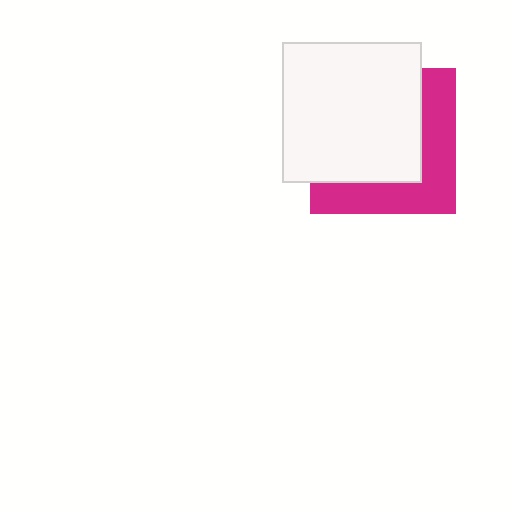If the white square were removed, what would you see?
You would see the complete magenta square.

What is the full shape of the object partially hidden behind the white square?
The partially hidden object is a magenta square.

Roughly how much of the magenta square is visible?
A small part of it is visible (roughly 39%).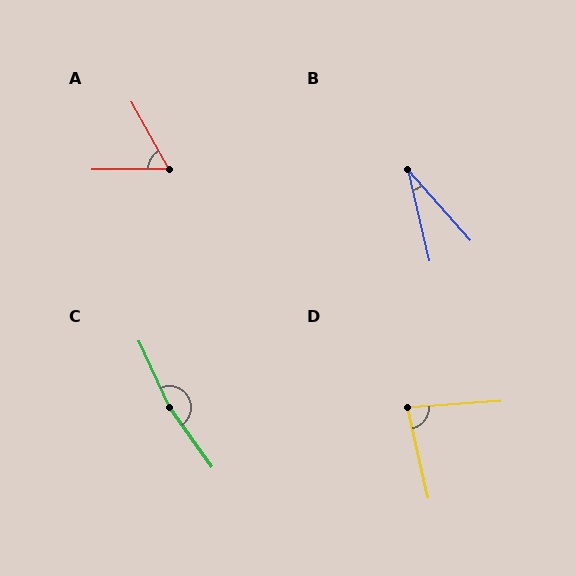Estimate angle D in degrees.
Approximately 81 degrees.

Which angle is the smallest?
B, at approximately 28 degrees.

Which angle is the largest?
C, at approximately 169 degrees.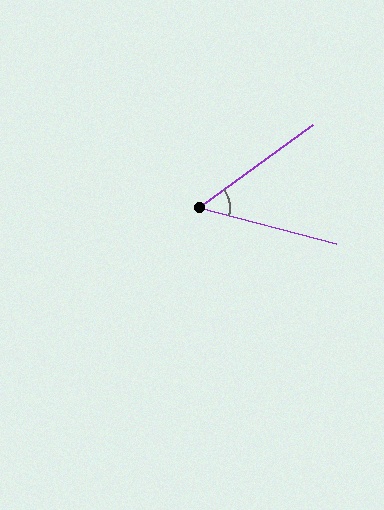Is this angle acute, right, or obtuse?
It is acute.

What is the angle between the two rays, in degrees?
Approximately 51 degrees.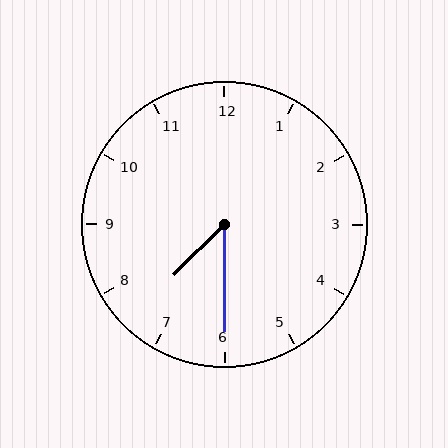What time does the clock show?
7:30.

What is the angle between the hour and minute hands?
Approximately 45 degrees.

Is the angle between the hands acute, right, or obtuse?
It is acute.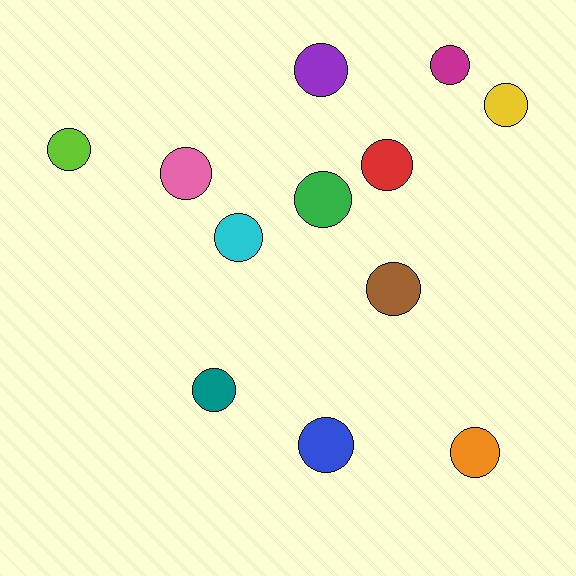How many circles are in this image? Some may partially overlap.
There are 12 circles.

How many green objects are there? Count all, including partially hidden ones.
There is 1 green object.